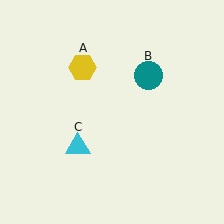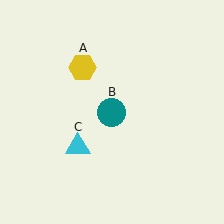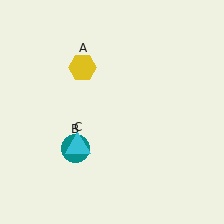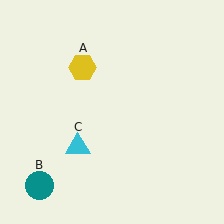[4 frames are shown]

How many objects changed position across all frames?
1 object changed position: teal circle (object B).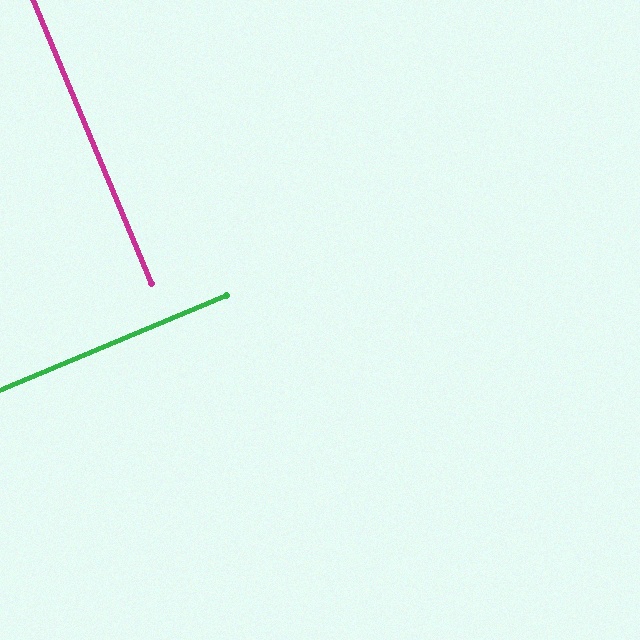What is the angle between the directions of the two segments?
Approximately 90 degrees.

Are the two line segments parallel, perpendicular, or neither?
Perpendicular — they meet at approximately 90°.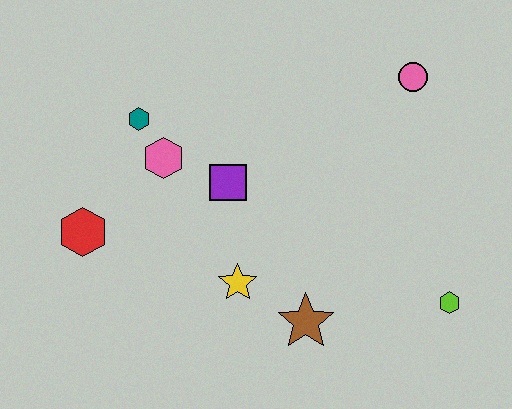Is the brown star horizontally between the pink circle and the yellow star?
Yes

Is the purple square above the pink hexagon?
No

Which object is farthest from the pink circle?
The red hexagon is farthest from the pink circle.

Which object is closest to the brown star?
The yellow star is closest to the brown star.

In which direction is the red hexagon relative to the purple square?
The red hexagon is to the left of the purple square.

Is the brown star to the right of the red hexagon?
Yes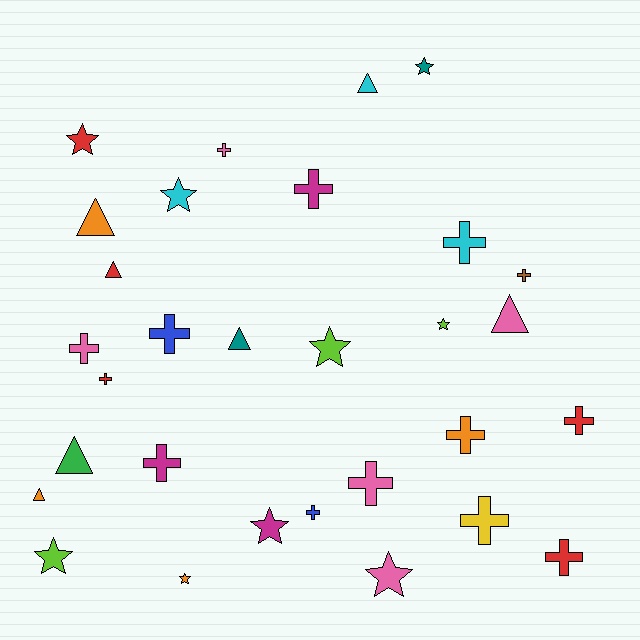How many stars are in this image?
There are 9 stars.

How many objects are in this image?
There are 30 objects.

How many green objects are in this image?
There is 1 green object.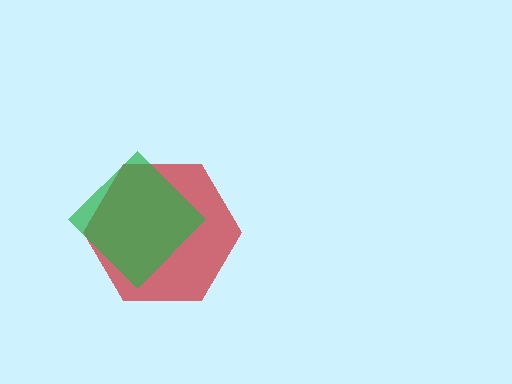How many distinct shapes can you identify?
There are 2 distinct shapes: a red hexagon, a green diamond.